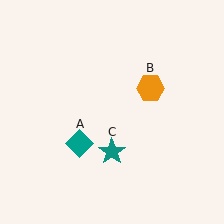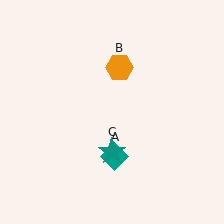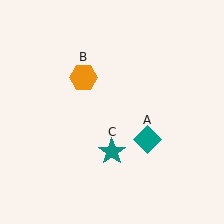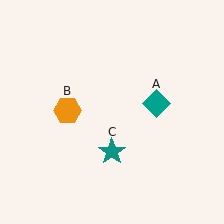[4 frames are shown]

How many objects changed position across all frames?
2 objects changed position: teal diamond (object A), orange hexagon (object B).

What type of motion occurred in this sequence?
The teal diamond (object A), orange hexagon (object B) rotated counterclockwise around the center of the scene.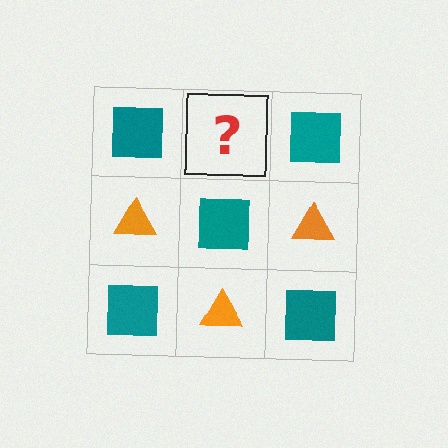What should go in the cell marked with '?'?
The missing cell should contain an orange triangle.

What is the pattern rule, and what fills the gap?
The rule is that it alternates teal square and orange triangle in a checkerboard pattern. The gap should be filled with an orange triangle.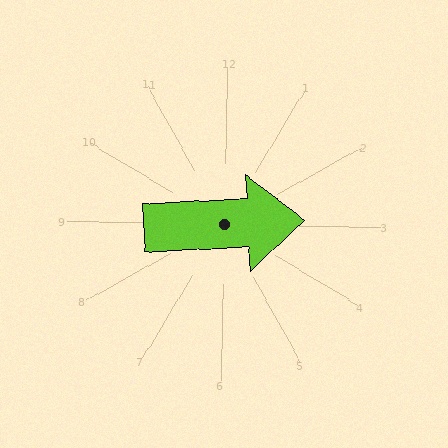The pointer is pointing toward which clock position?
Roughly 3 o'clock.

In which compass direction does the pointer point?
East.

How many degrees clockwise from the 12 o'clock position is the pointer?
Approximately 86 degrees.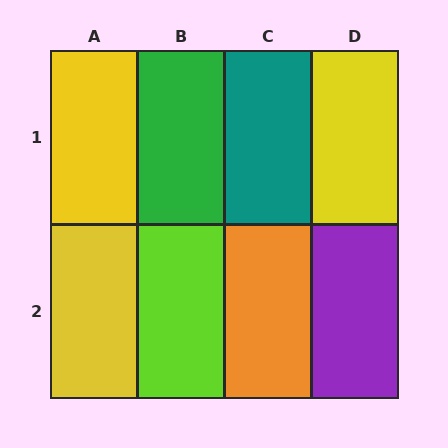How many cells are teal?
1 cell is teal.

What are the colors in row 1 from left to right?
Yellow, green, teal, yellow.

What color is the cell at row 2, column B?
Lime.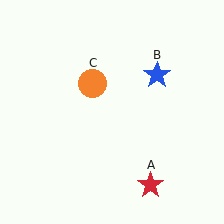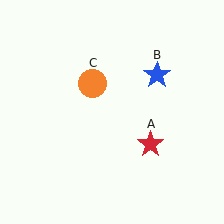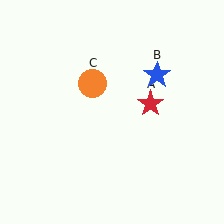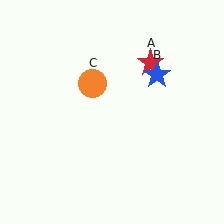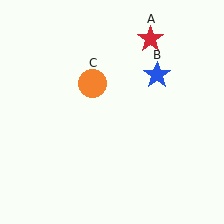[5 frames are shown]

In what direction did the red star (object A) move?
The red star (object A) moved up.